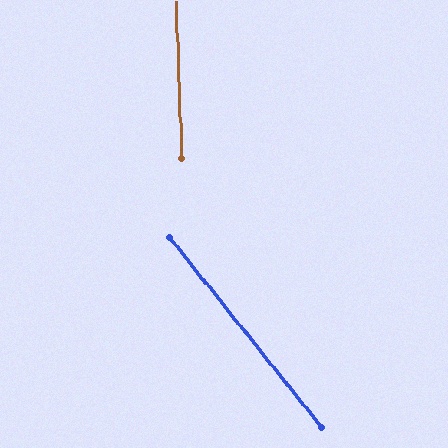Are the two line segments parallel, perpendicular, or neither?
Neither parallel nor perpendicular — they differ by about 37°.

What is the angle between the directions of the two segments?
Approximately 37 degrees.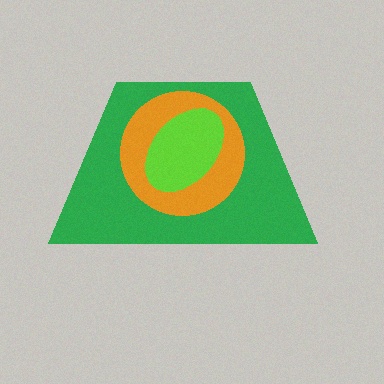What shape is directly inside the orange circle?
The lime ellipse.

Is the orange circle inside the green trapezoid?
Yes.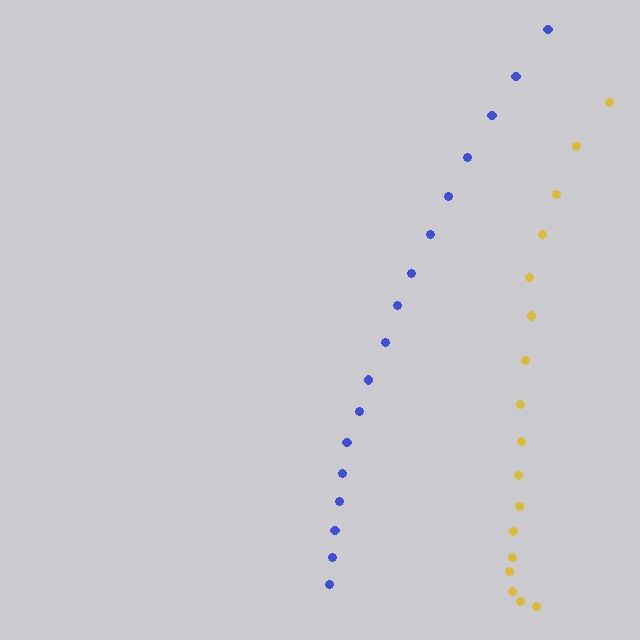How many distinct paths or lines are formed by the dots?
There are 2 distinct paths.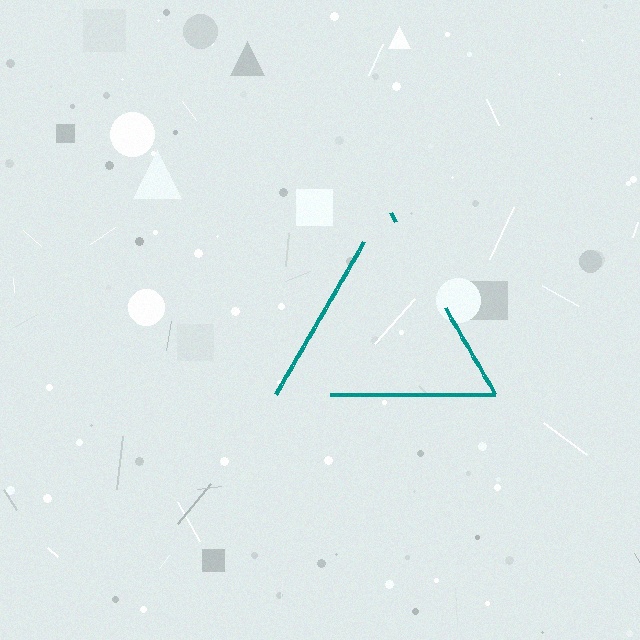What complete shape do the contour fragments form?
The contour fragments form a triangle.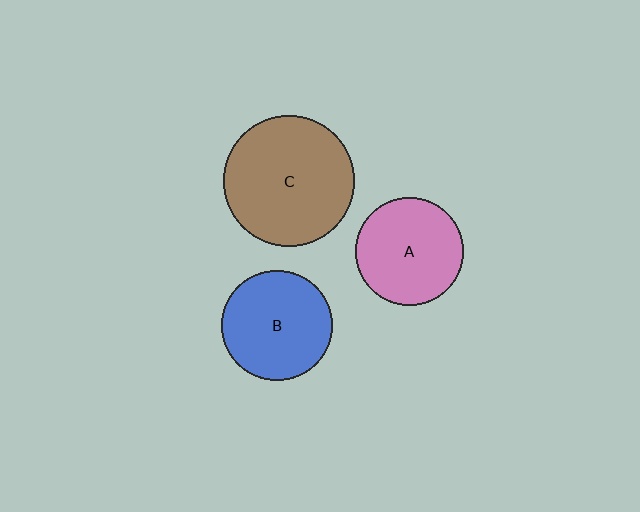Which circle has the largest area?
Circle C (brown).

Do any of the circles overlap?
No, none of the circles overlap.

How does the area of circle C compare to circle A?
Approximately 1.5 times.